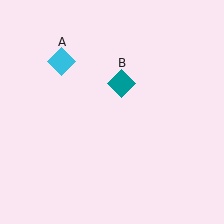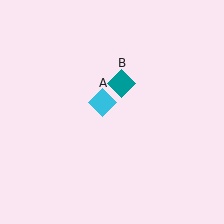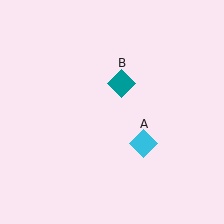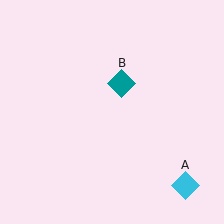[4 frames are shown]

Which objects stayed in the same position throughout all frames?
Teal diamond (object B) remained stationary.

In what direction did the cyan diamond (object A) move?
The cyan diamond (object A) moved down and to the right.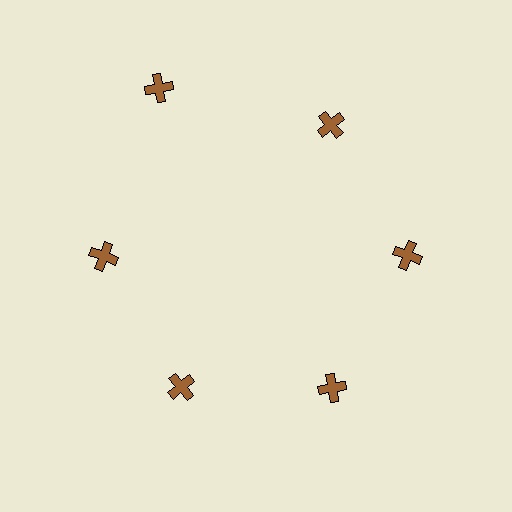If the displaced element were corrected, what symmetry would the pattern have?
It would have 6-fold rotational symmetry — the pattern would map onto itself every 60 degrees.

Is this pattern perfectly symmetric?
No. The 6 brown crosses are arranged in a ring, but one element near the 11 o'clock position is pushed outward from the center, breaking the 6-fold rotational symmetry.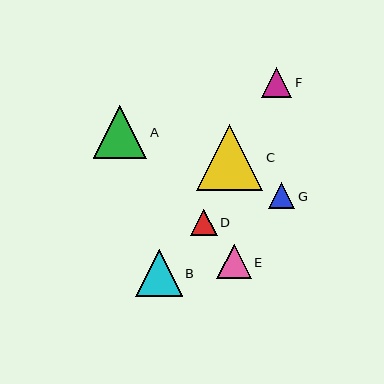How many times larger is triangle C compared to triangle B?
Triangle C is approximately 1.4 times the size of triangle B.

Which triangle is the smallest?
Triangle G is the smallest with a size of approximately 26 pixels.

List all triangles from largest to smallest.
From largest to smallest: C, A, B, E, F, D, G.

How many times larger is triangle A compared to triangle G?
Triangle A is approximately 2.0 times the size of triangle G.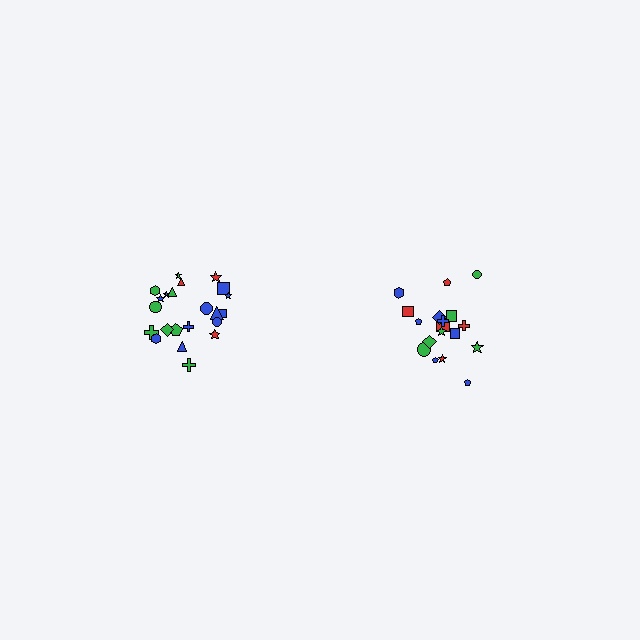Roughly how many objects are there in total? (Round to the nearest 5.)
Roughly 40 objects in total.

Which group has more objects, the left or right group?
The left group.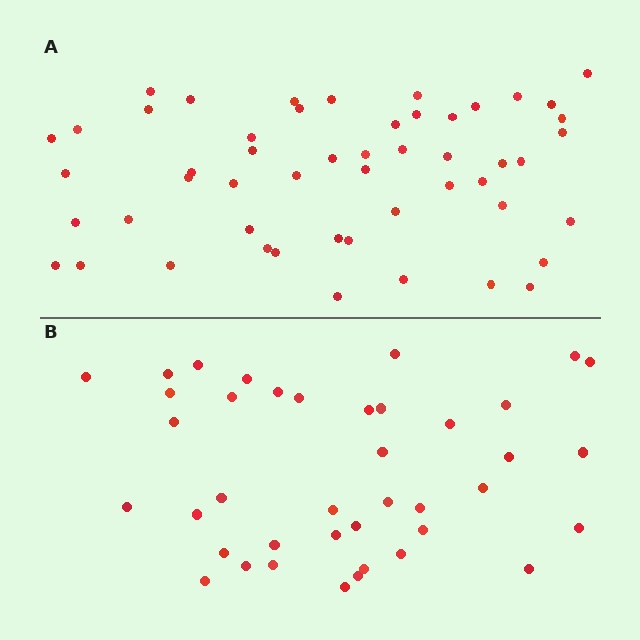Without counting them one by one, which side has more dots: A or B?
Region A (the top region) has more dots.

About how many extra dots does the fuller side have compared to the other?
Region A has roughly 12 or so more dots than region B.